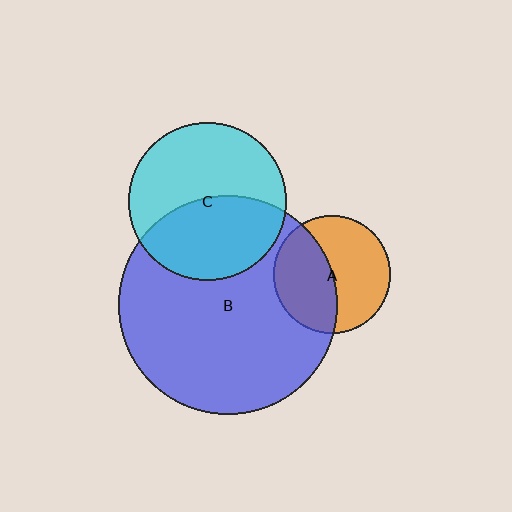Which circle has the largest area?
Circle B (blue).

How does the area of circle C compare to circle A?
Approximately 1.8 times.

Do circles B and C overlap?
Yes.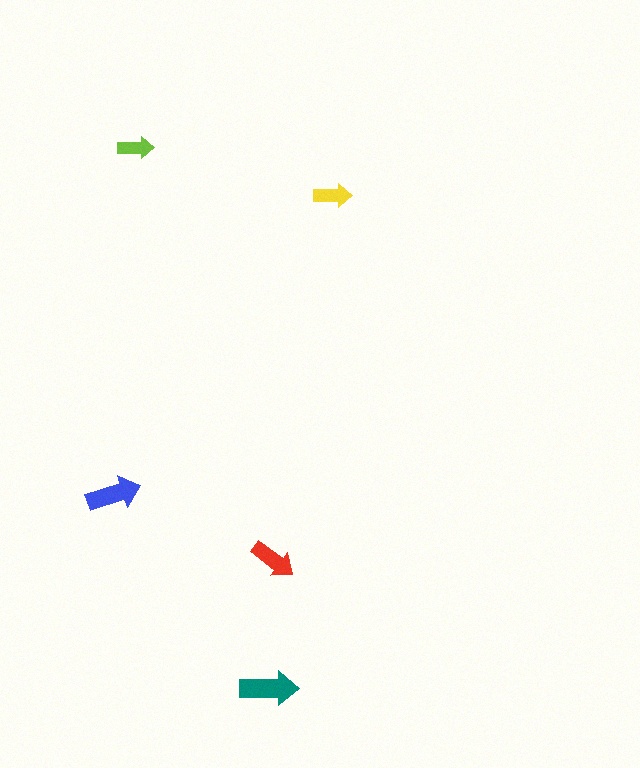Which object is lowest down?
The teal arrow is bottommost.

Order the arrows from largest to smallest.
the teal one, the blue one, the red one, the yellow one, the lime one.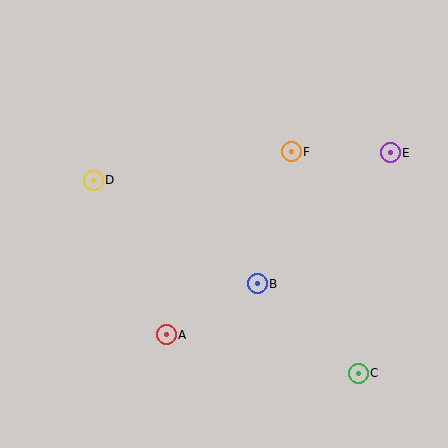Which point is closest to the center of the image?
Point B at (257, 284) is closest to the center.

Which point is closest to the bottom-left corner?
Point A is closest to the bottom-left corner.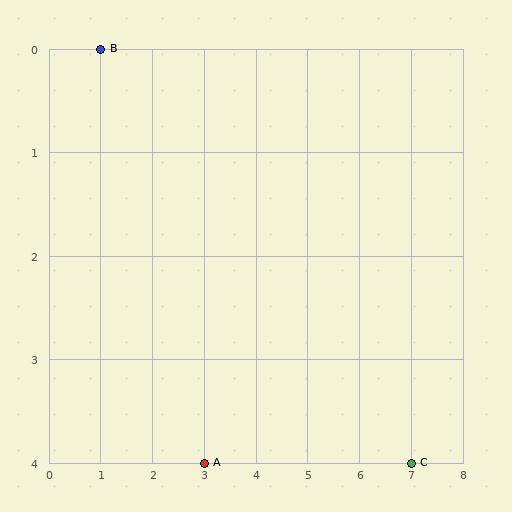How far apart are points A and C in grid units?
Points A and C are 4 columns apart.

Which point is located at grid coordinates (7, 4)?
Point C is at (7, 4).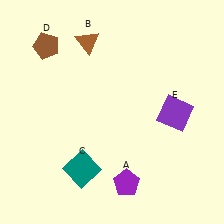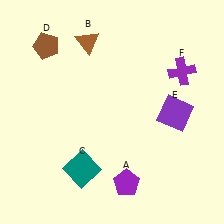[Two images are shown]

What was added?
A purple cross (F) was added in Image 2.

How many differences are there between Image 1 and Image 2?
There is 1 difference between the two images.